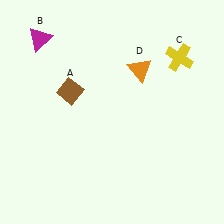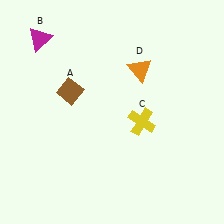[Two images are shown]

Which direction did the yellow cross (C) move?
The yellow cross (C) moved down.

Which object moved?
The yellow cross (C) moved down.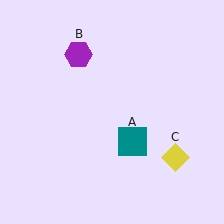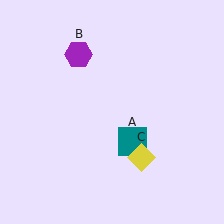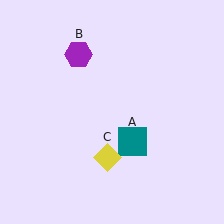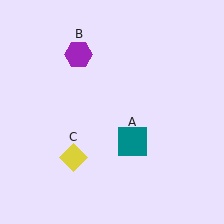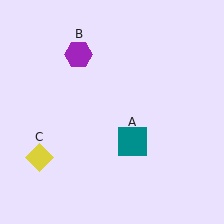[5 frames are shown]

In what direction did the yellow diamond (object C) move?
The yellow diamond (object C) moved left.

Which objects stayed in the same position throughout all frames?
Teal square (object A) and purple hexagon (object B) remained stationary.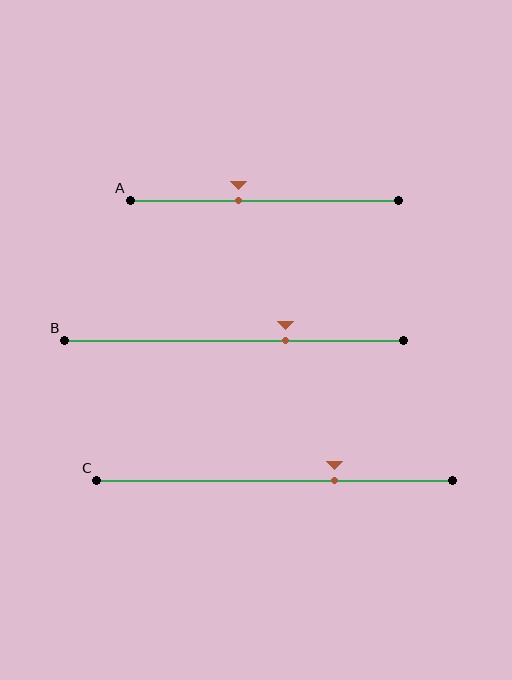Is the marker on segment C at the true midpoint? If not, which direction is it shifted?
No, the marker on segment C is shifted to the right by about 17% of the segment length.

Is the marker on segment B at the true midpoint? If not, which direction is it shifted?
No, the marker on segment B is shifted to the right by about 15% of the segment length.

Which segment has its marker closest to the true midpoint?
Segment A has its marker closest to the true midpoint.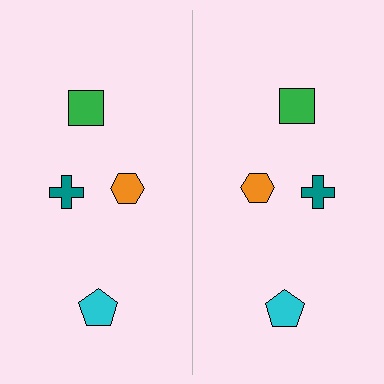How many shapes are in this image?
There are 8 shapes in this image.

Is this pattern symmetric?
Yes, this pattern has bilateral (reflection) symmetry.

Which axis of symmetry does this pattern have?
The pattern has a vertical axis of symmetry running through the center of the image.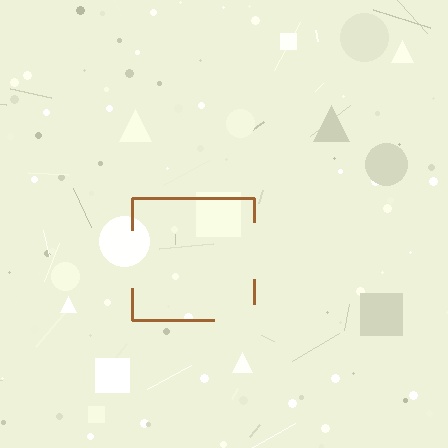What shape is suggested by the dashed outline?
The dashed outline suggests a square.